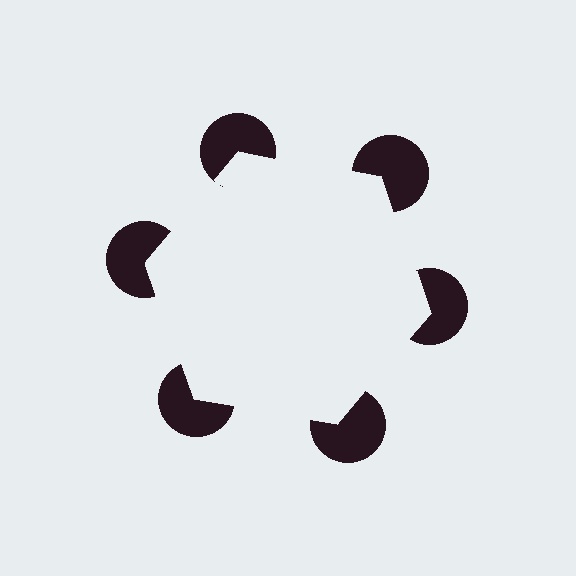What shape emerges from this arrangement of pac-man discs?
An illusory hexagon — its edges are inferred from the aligned wedge cuts in the pac-man discs, not physically drawn.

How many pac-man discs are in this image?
There are 6 — one at each vertex of the illusory hexagon.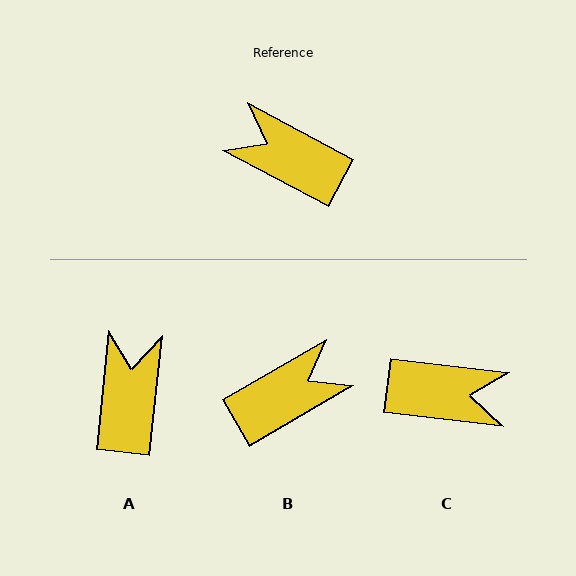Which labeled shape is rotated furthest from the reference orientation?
C, about 158 degrees away.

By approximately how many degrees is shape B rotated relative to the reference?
Approximately 121 degrees clockwise.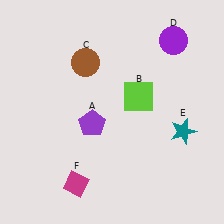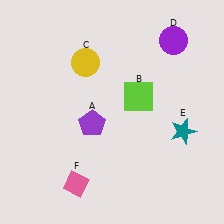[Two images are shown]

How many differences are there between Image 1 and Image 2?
There are 2 differences between the two images.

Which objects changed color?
C changed from brown to yellow. F changed from magenta to pink.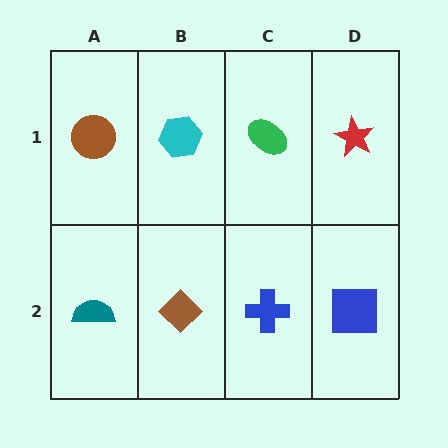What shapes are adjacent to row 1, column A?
A teal semicircle (row 2, column A), a cyan hexagon (row 1, column B).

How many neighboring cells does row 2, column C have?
3.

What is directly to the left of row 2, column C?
A brown diamond.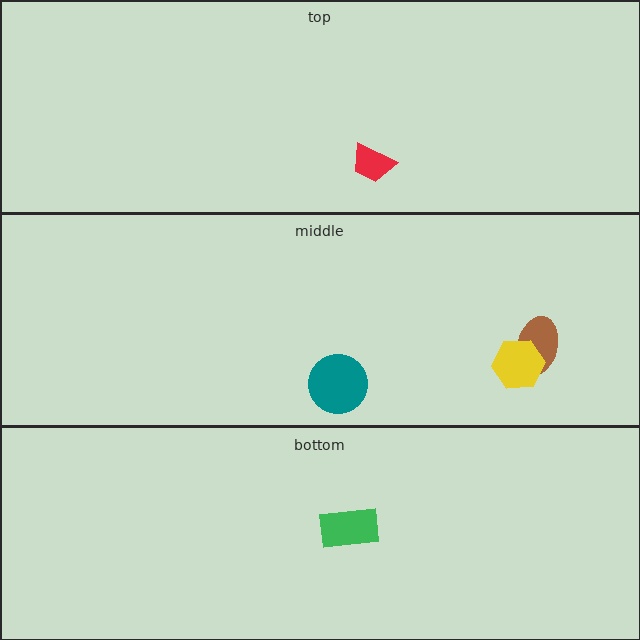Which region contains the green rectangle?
The bottom region.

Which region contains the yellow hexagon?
The middle region.